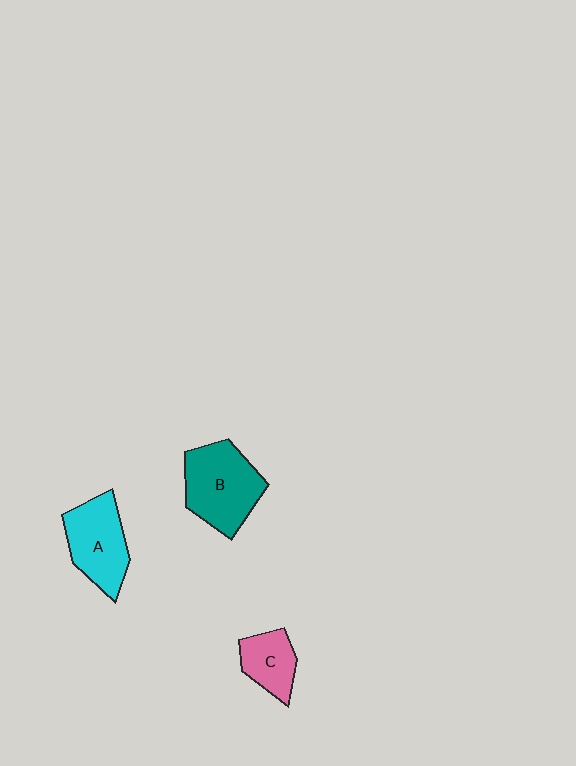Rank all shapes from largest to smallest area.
From largest to smallest: B (teal), A (cyan), C (pink).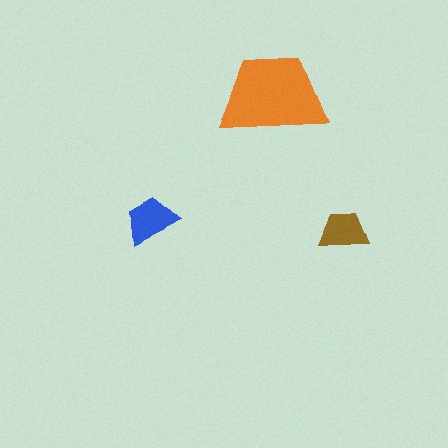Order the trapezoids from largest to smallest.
the orange one, the blue one, the brown one.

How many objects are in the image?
There are 3 objects in the image.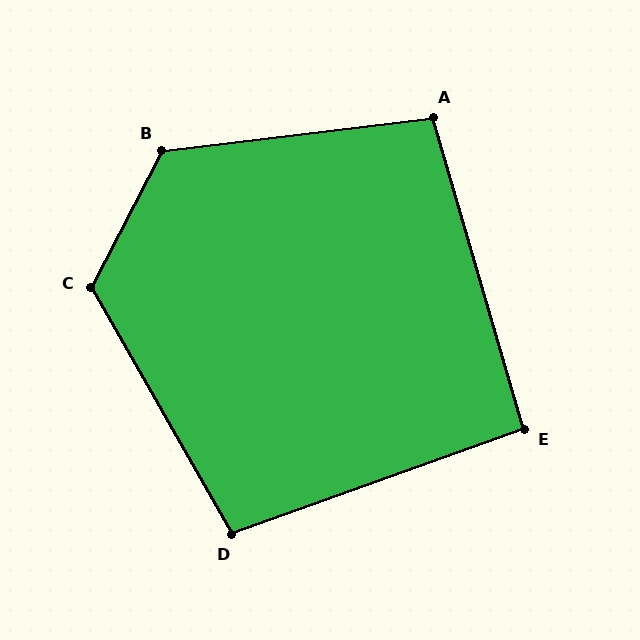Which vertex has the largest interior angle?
B, at approximately 124 degrees.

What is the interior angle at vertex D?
Approximately 100 degrees (obtuse).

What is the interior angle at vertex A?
Approximately 99 degrees (obtuse).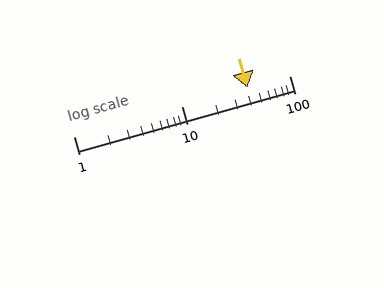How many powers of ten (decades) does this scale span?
The scale spans 2 decades, from 1 to 100.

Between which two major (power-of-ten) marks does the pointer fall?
The pointer is between 10 and 100.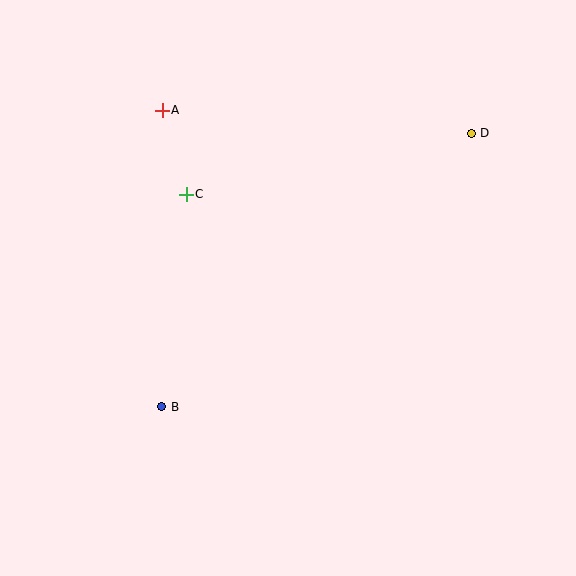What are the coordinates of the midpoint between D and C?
The midpoint between D and C is at (329, 164).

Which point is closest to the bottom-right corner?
Point B is closest to the bottom-right corner.